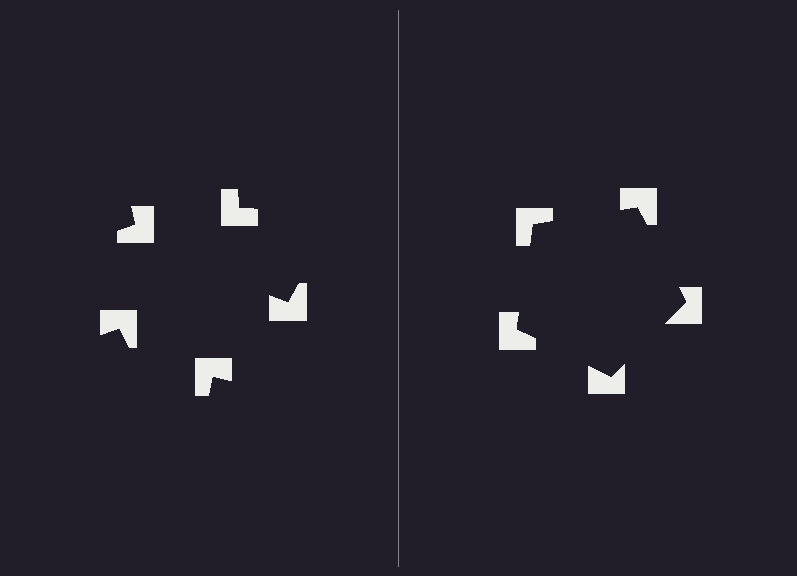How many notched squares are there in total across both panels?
10 — 5 on each side.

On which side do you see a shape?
An illusory pentagon appears on the right side. On the left side the wedge cuts are rotated, so no coherent shape forms.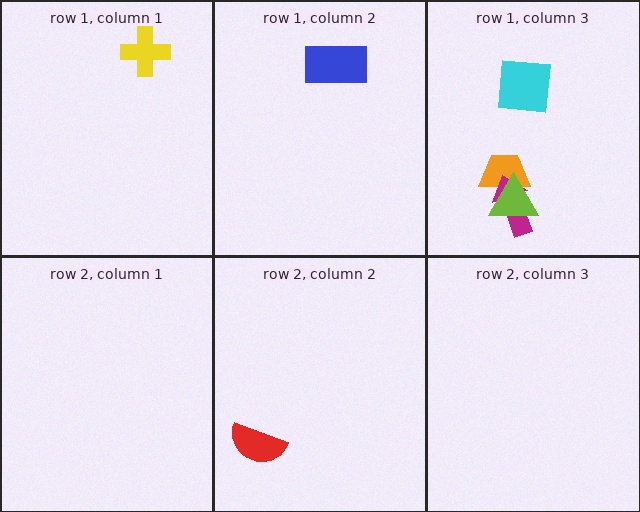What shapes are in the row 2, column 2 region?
The red semicircle.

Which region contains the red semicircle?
The row 2, column 2 region.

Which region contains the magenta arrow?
The row 1, column 3 region.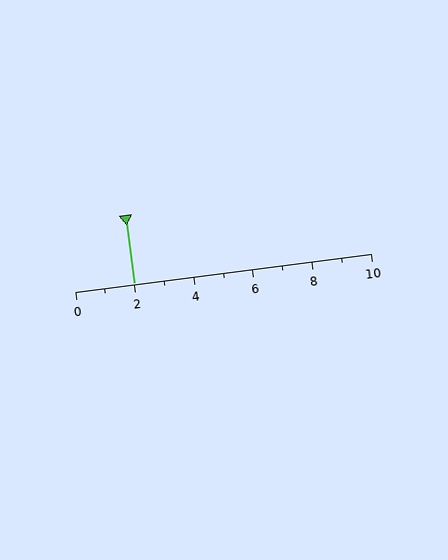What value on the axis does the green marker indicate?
The marker indicates approximately 2.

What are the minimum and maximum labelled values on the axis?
The axis runs from 0 to 10.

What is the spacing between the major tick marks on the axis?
The major ticks are spaced 2 apart.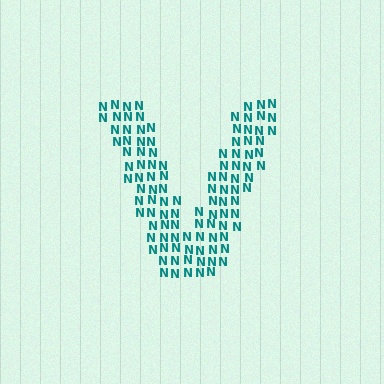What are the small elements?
The small elements are letter N's.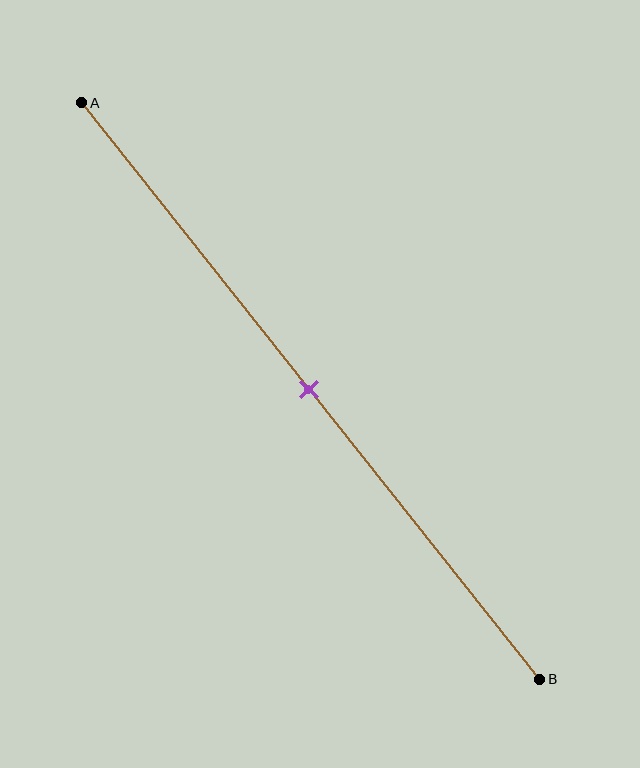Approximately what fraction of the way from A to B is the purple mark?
The purple mark is approximately 50% of the way from A to B.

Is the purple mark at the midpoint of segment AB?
Yes, the mark is approximately at the midpoint.